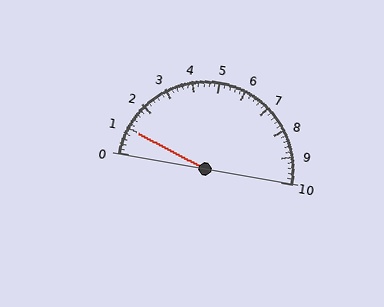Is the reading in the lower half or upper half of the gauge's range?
The reading is in the lower half of the range (0 to 10).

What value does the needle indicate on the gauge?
The needle indicates approximately 1.0.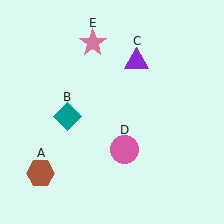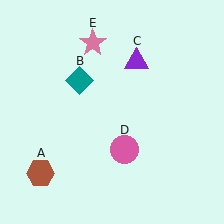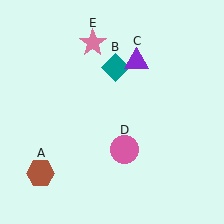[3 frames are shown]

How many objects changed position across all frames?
1 object changed position: teal diamond (object B).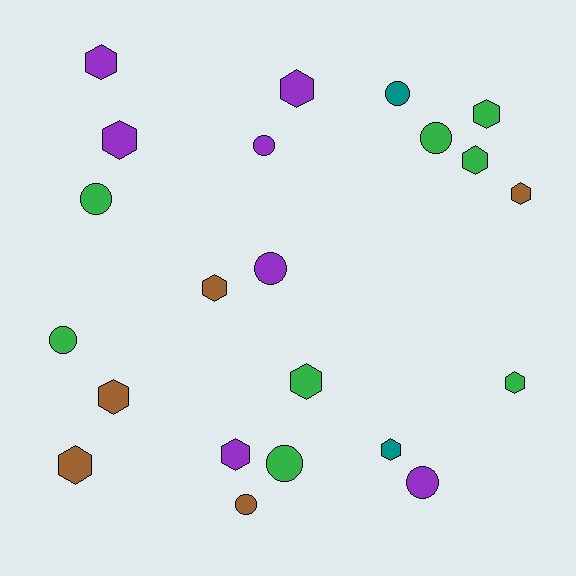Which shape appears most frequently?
Hexagon, with 13 objects.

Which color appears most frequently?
Green, with 8 objects.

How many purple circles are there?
There are 3 purple circles.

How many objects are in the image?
There are 22 objects.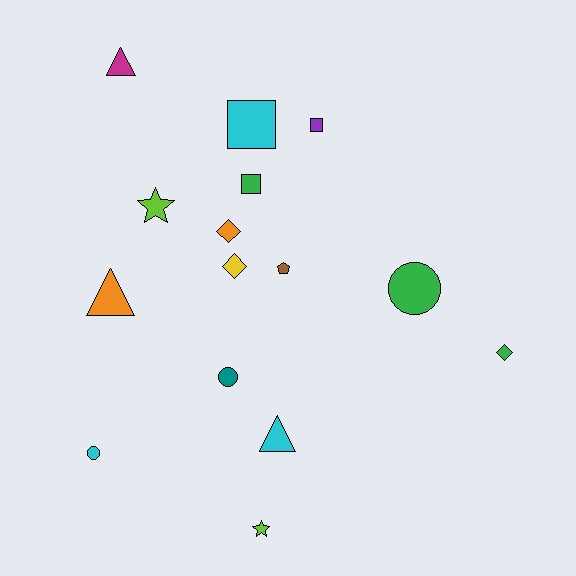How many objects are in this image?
There are 15 objects.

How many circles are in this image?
There are 3 circles.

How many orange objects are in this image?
There are 2 orange objects.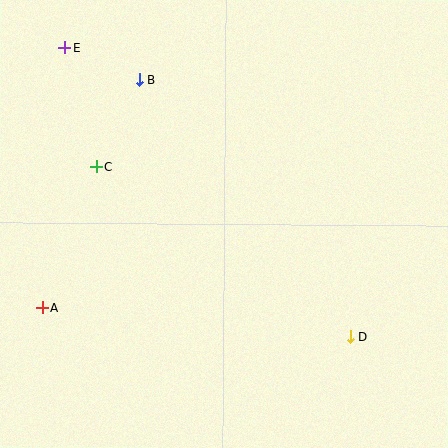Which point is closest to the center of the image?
Point C at (97, 167) is closest to the center.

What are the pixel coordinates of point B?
Point B is at (139, 80).